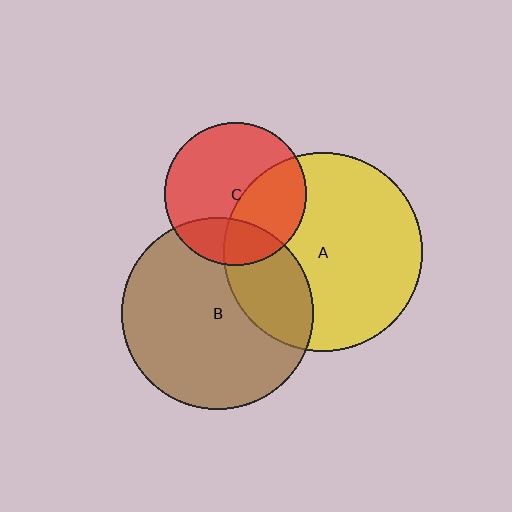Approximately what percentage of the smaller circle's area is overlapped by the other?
Approximately 25%.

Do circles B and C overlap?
Yes.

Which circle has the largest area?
Circle A (yellow).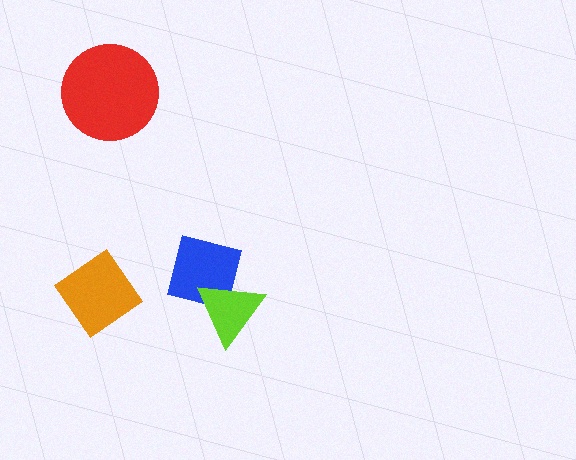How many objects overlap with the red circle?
0 objects overlap with the red circle.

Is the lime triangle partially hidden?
No, no other shape covers it.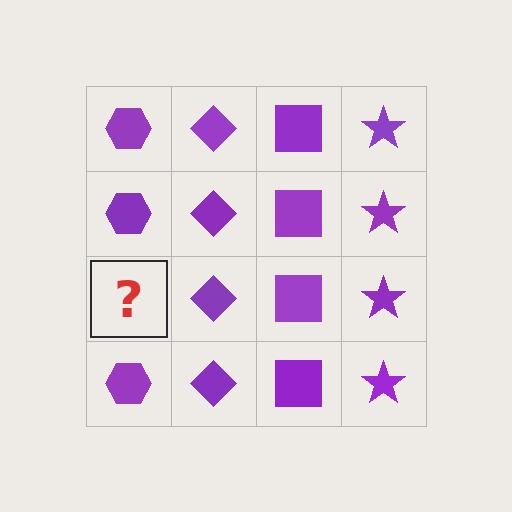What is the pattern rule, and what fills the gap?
The rule is that each column has a consistent shape. The gap should be filled with a purple hexagon.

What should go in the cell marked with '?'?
The missing cell should contain a purple hexagon.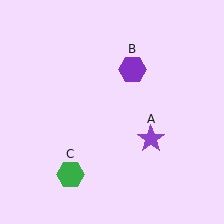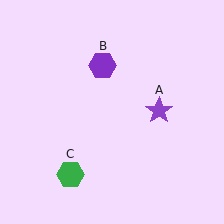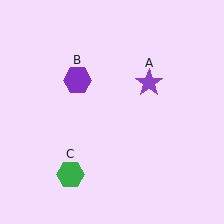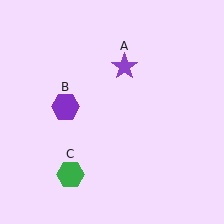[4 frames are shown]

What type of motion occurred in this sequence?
The purple star (object A), purple hexagon (object B) rotated counterclockwise around the center of the scene.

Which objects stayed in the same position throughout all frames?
Green hexagon (object C) remained stationary.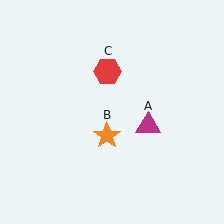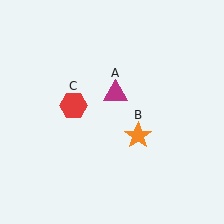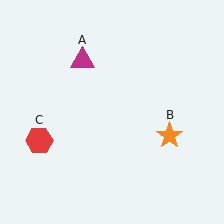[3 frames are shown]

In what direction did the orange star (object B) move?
The orange star (object B) moved right.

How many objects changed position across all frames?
3 objects changed position: magenta triangle (object A), orange star (object B), red hexagon (object C).